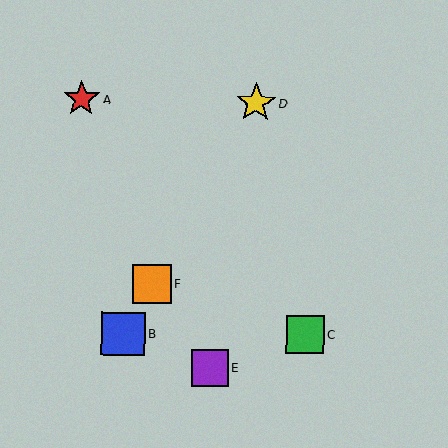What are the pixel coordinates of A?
Object A is at (81, 99).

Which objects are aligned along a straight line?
Objects B, D, F are aligned along a straight line.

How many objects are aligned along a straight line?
3 objects (B, D, F) are aligned along a straight line.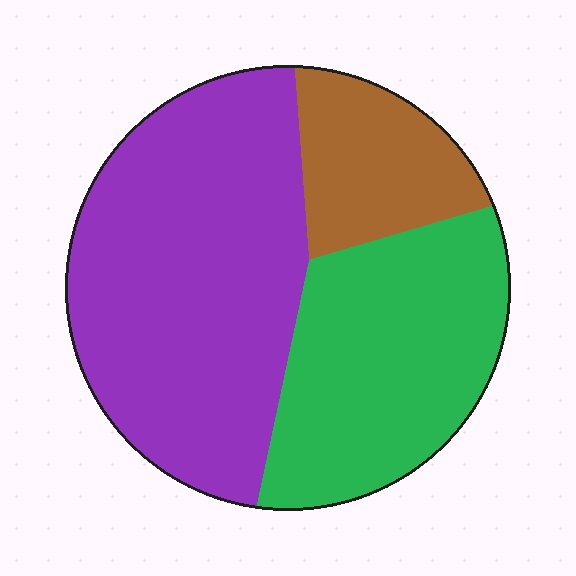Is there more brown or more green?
Green.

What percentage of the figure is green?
Green covers roughly 35% of the figure.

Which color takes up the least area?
Brown, at roughly 15%.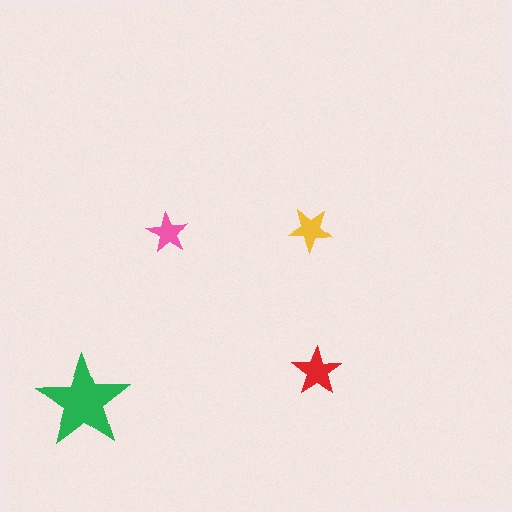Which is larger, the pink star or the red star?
The red one.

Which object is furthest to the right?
The red star is rightmost.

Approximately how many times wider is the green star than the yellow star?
About 2 times wider.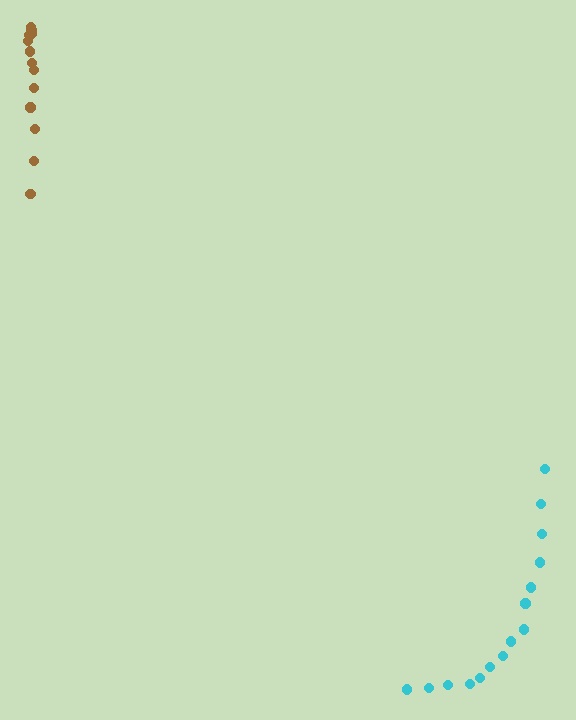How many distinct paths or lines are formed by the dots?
There are 2 distinct paths.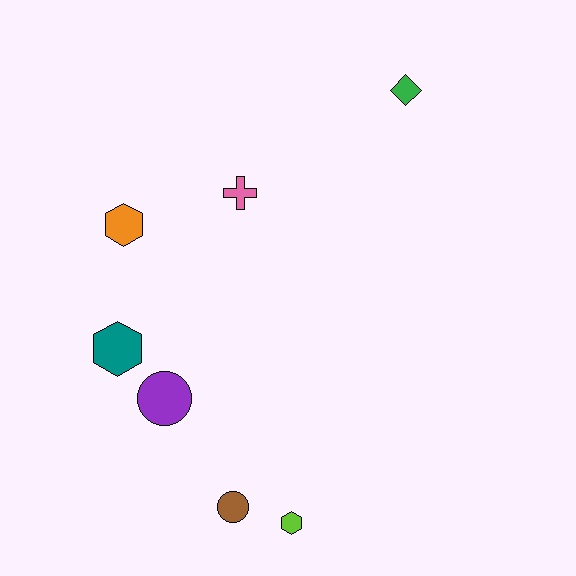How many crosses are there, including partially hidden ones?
There is 1 cross.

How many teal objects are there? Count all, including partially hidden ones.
There is 1 teal object.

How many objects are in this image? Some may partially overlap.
There are 7 objects.